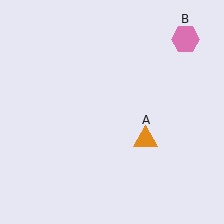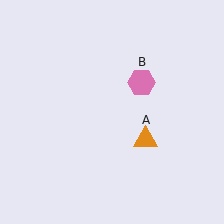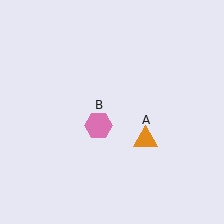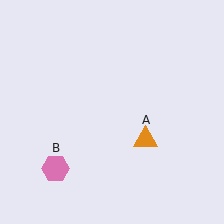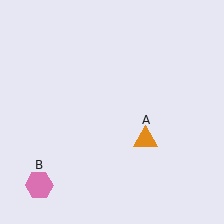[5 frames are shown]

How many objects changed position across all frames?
1 object changed position: pink hexagon (object B).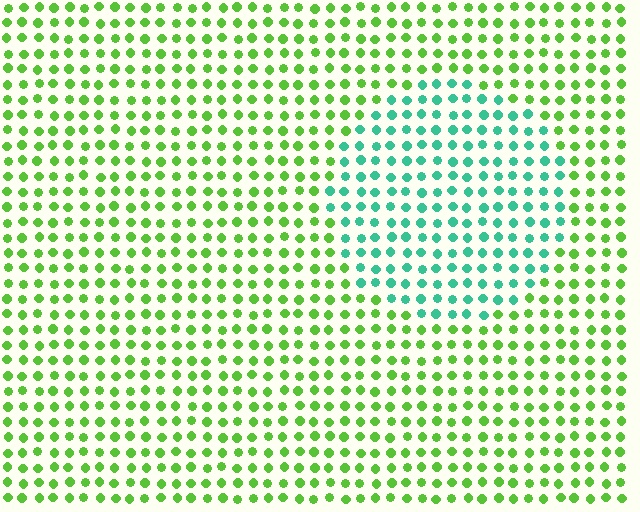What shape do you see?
I see a circle.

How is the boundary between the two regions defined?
The boundary is defined purely by a slight shift in hue (about 54 degrees). Spacing, size, and orientation are identical on both sides.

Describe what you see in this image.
The image is filled with small lime elements in a uniform arrangement. A circle-shaped region is visible where the elements are tinted to a slightly different hue, forming a subtle color boundary.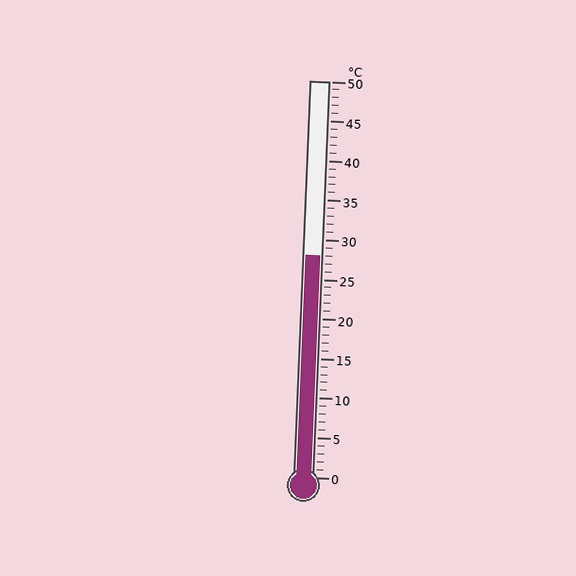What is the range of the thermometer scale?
The thermometer scale ranges from 0°C to 50°C.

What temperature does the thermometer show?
The thermometer shows approximately 28°C.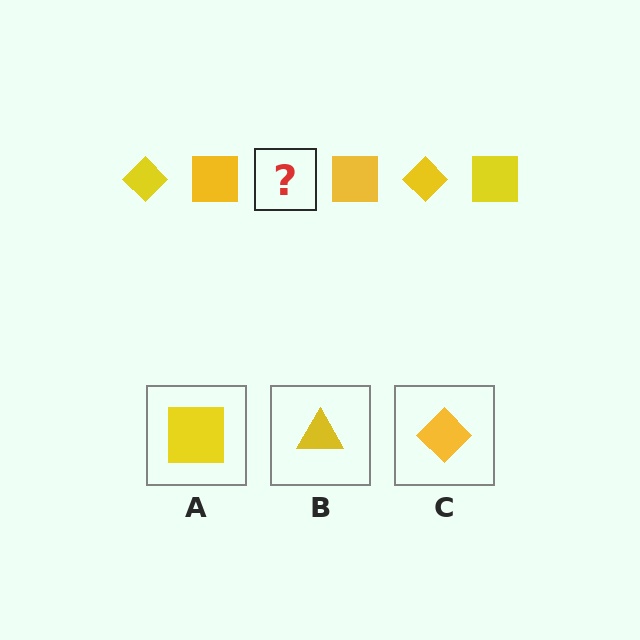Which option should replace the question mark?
Option C.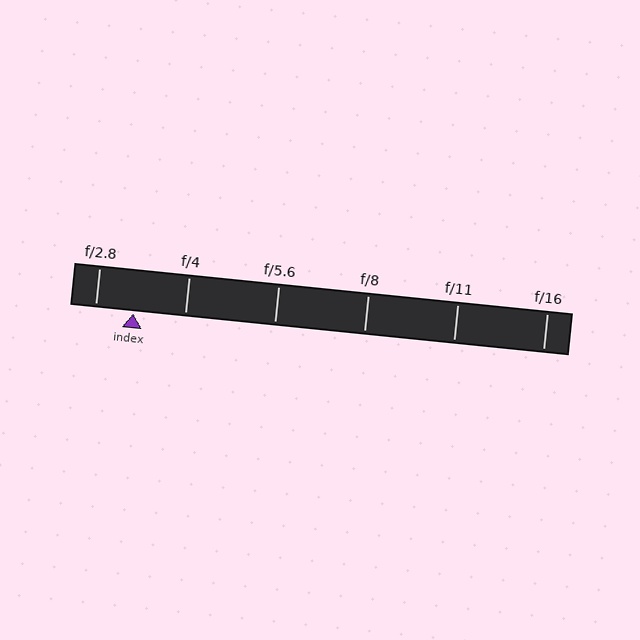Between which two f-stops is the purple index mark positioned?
The index mark is between f/2.8 and f/4.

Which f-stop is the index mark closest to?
The index mark is closest to f/2.8.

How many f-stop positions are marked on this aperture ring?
There are 6 f-stop positions marked.